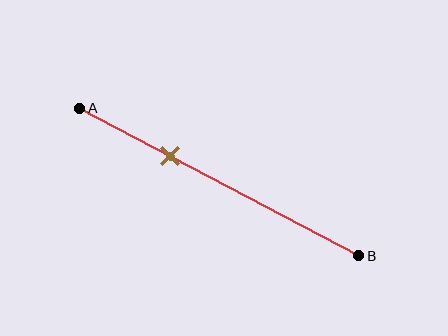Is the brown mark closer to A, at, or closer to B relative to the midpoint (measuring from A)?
The brown mark is closer to point A than the midpoint of segment AB.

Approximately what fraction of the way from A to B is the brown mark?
The brown mark is approximately 35% of the way from A to B.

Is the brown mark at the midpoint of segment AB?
No, the mark is at about 35% from A, not at the 50% midpoint.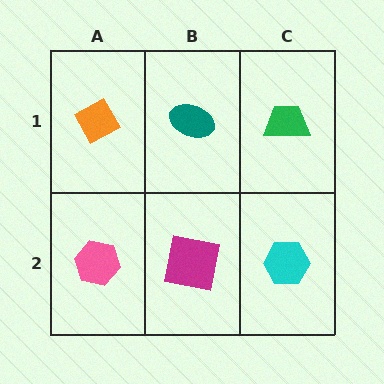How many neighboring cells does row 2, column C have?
2.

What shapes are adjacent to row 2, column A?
An orange diamond (row 1, column A), a magenta square (row 2, column B).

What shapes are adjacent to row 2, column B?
A teal ellipse (row 1, column B), a pink hexagon (row 2, column A), a cyan hexagon (row 2, column C).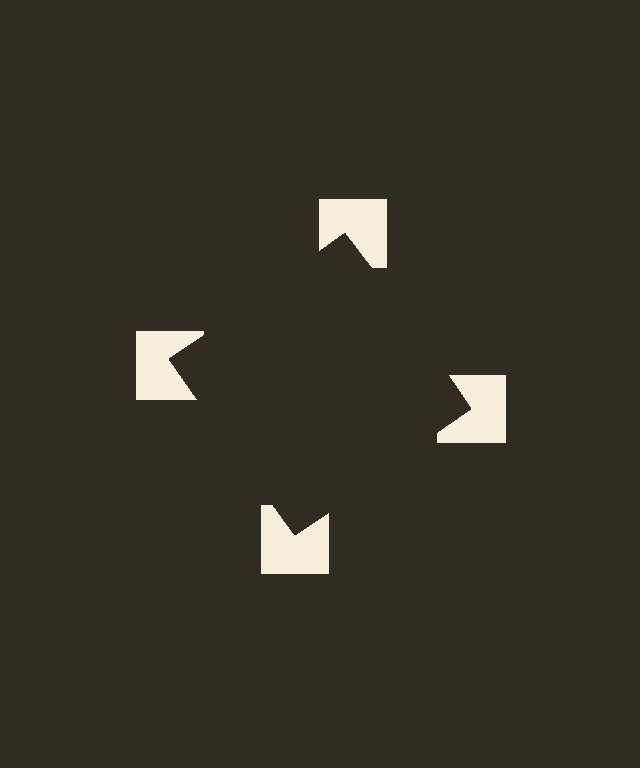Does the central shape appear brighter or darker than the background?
It typically appears slightly darker than the background, even though no actual brightness change is drawn.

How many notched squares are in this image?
There are 4 — one at each vertex of the illusory square.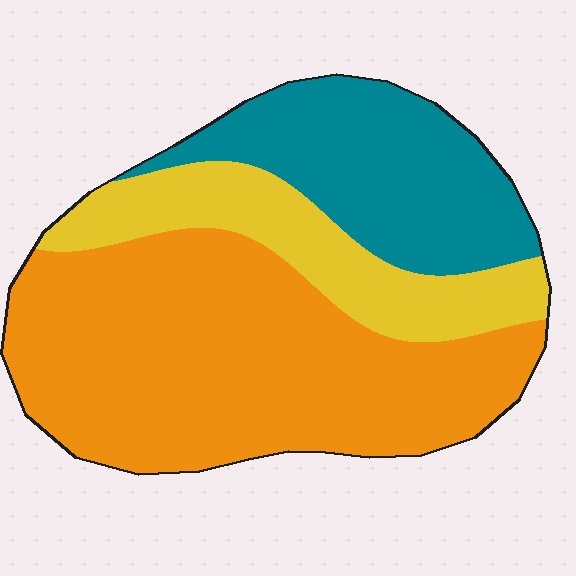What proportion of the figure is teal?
Teal takes up about one quarter (1/4) of the figure.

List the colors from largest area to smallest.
From largest to smallest: orange, teal, yellow.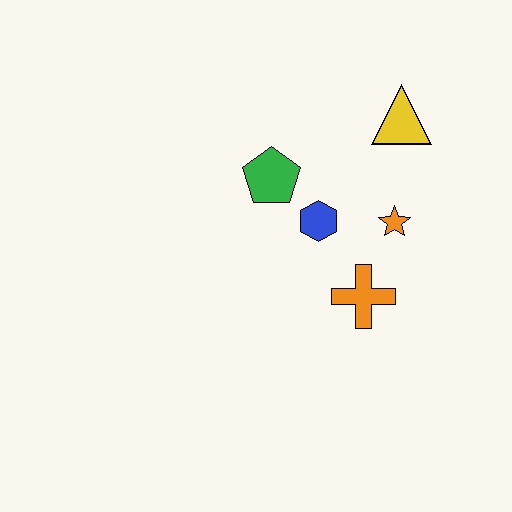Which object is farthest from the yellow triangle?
The orange cross is farthest from the yellow triangle.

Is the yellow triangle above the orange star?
Yes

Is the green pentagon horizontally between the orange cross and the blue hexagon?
No